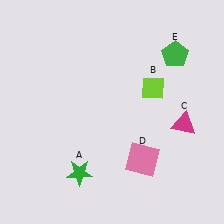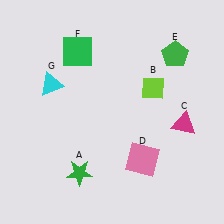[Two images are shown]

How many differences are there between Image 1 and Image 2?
There are 2 differences between the two images.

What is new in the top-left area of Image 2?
A green square (F) was added in the top-left area of Image 2.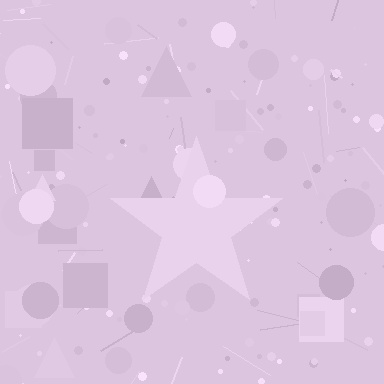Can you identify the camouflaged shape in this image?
The camouflaged shape is a star.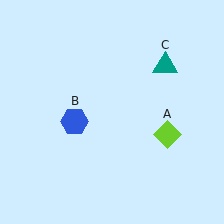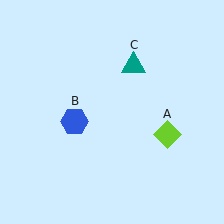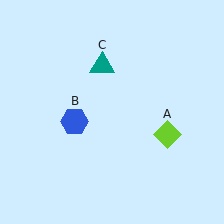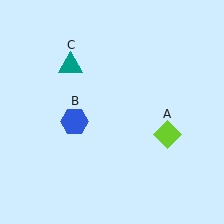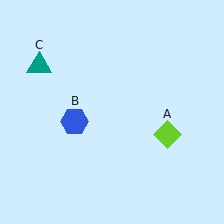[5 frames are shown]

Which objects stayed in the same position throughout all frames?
Lime diamond (object A) and blue hexagon (object B) remained stationary.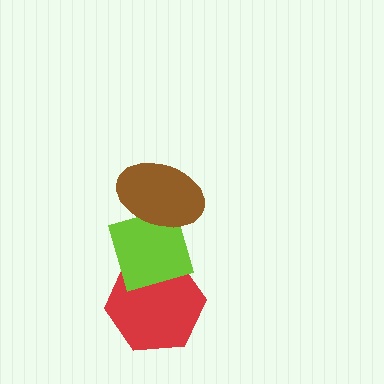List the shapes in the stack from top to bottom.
From top to bottom: the brown ellipse, the lime diamond, the red hexagon.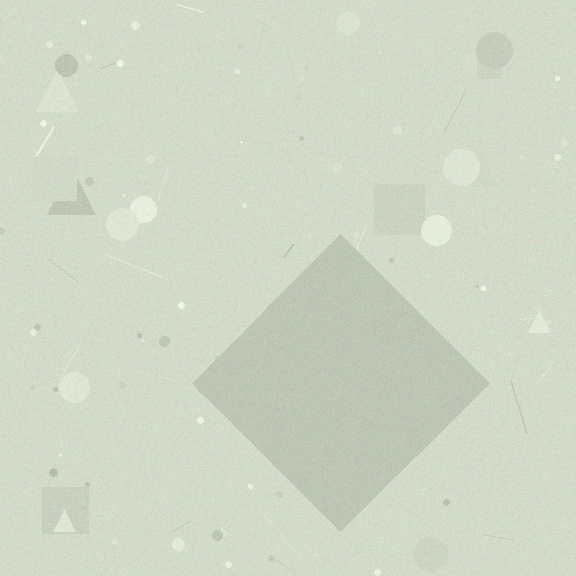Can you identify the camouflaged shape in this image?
The camouflaged shape is a diamond.